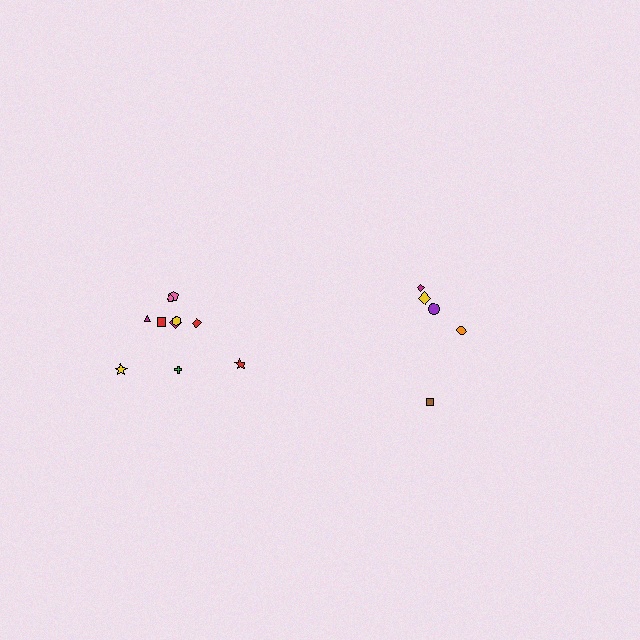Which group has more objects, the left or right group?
The left group.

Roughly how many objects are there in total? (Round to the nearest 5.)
Roughly 15 objects in total.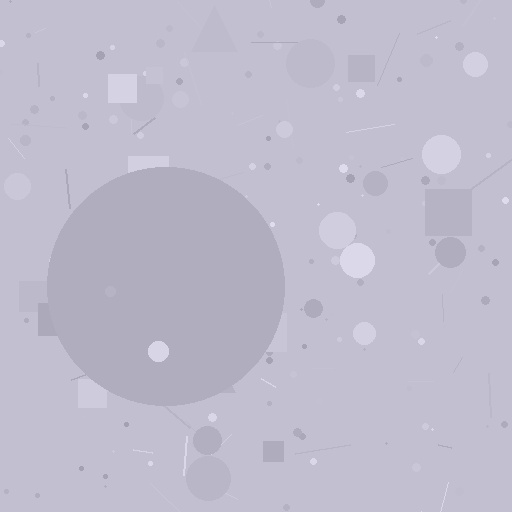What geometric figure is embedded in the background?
A circle is embedded in the background.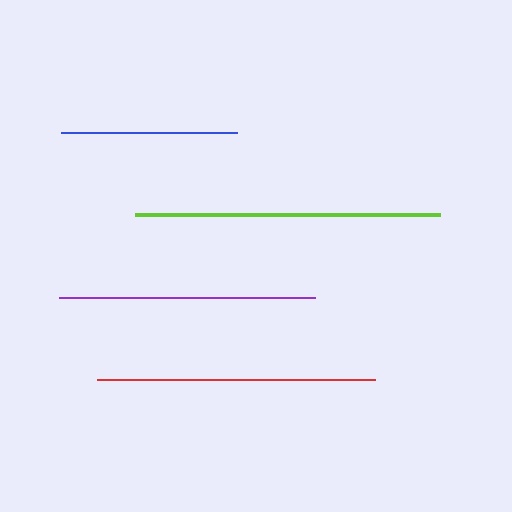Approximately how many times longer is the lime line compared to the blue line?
The lime line is approximately 1.7 times the length of the blue line.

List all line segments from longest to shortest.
From longest to shortest: lime, red, purple, blue.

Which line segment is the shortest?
The blue line is the shortest at approximately 176 pixels.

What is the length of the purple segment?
The purple segment is approximately 256 pixels long.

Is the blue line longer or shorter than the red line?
The red line is longer than the blue line.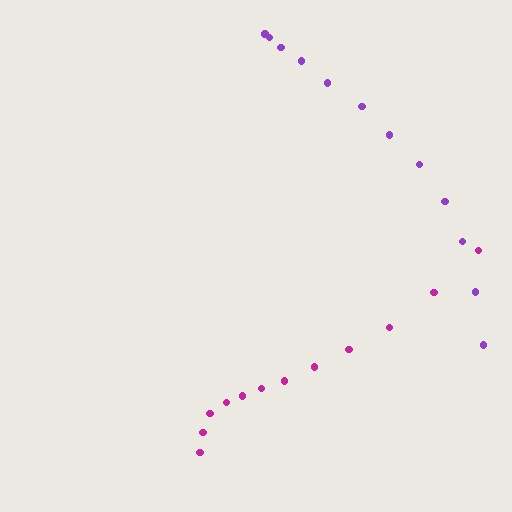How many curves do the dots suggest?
There are 2 distinct paths.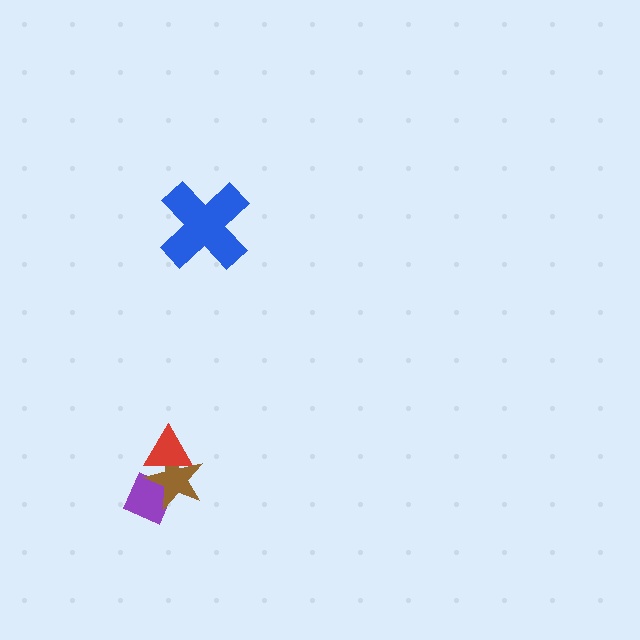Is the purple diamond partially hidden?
Yes, it is partially covered by another shape.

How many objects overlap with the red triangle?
1 object overlaps with the red triangle.